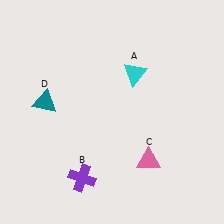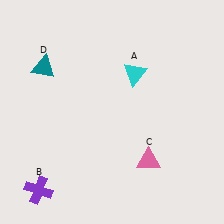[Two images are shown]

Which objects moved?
The objects that moved are: the purple cross (B), the teal triangle (D).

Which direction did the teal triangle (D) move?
The teal triangle (D) moved up.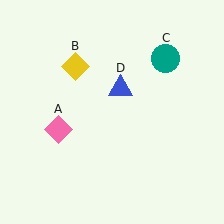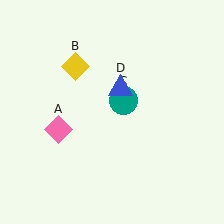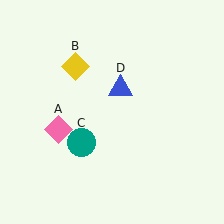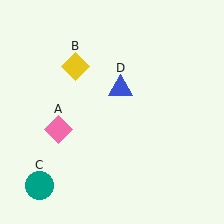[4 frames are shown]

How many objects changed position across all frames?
1 object changed position: teal circle (object C).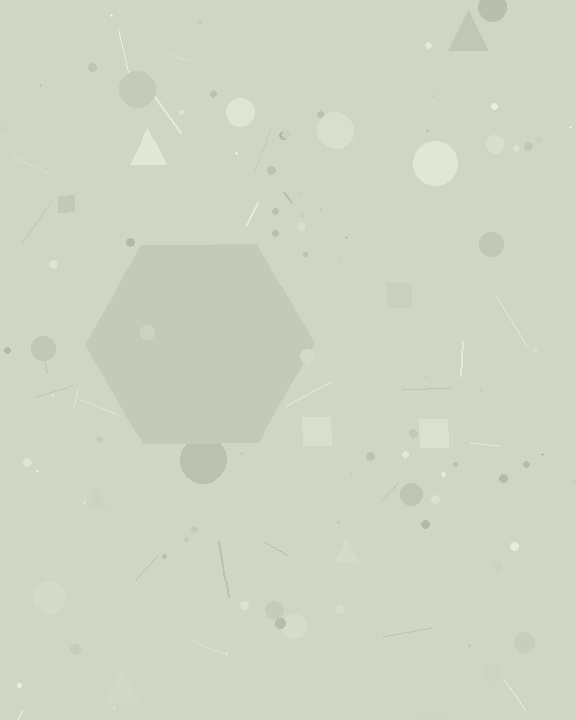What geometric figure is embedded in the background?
A hexagon is embedded in the background.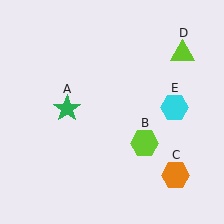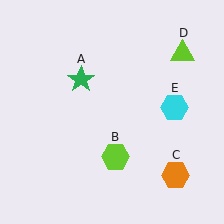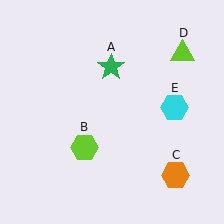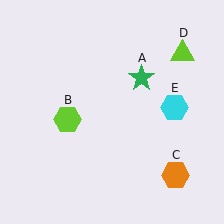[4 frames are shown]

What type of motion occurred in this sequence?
The green star (object A), lime hexagon (object B) rotated clockwise around the center of the scene.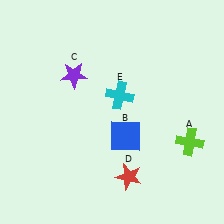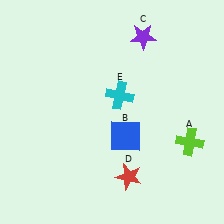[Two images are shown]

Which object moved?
The purple star (C) moved right.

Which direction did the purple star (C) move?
The purple star (C) moved right.